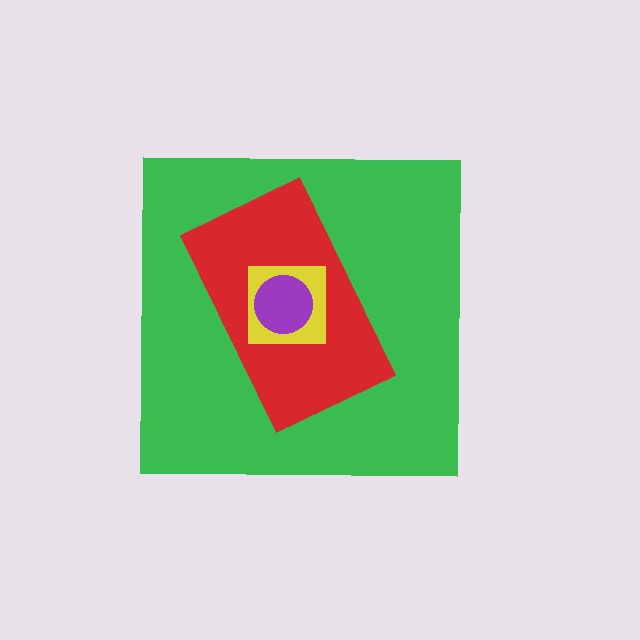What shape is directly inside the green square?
The red rectangle.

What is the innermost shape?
The purple circle.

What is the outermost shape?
The green square.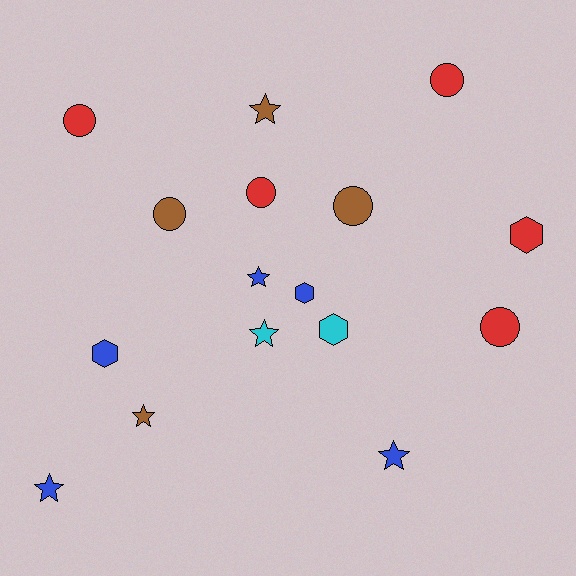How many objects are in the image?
There are 16 objects.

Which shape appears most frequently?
Circle, with 6 objects.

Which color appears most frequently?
Blue, with 5 objects.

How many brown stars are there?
There are 2 brown stars.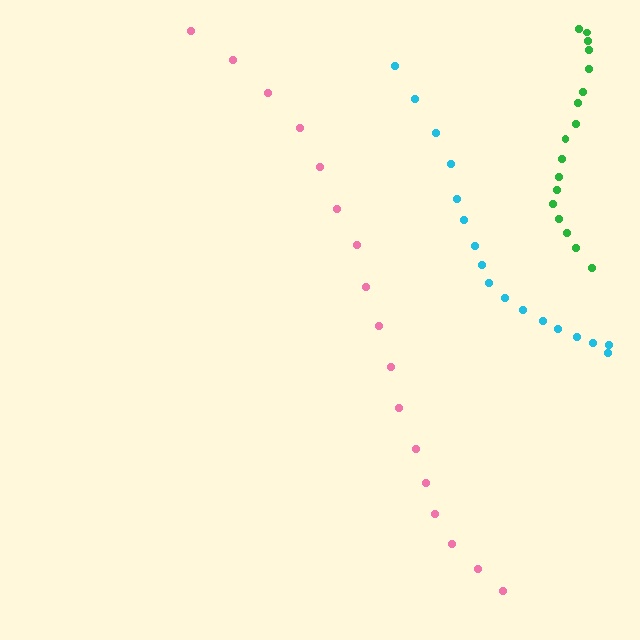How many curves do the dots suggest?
There are 3 distinct paths.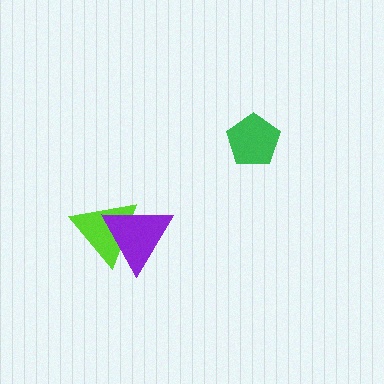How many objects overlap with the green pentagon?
0 objects overlap with the green pentagon.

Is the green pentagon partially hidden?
No, no other shape covers it.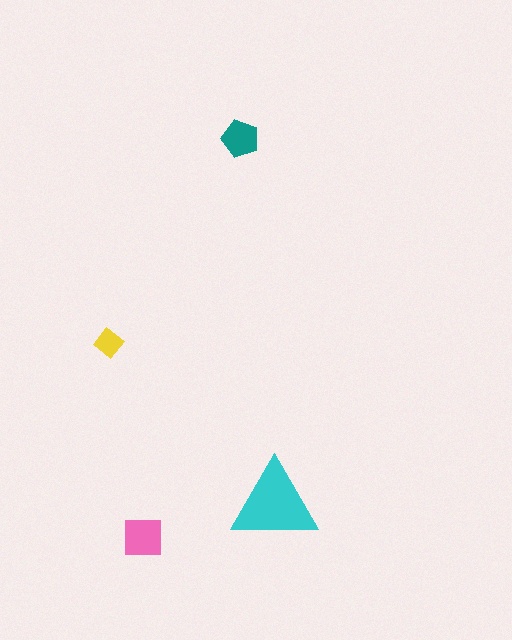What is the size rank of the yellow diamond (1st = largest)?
4th.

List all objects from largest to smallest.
The cyan triangle, the pink square, the teal pentagon, the yellow diamond.